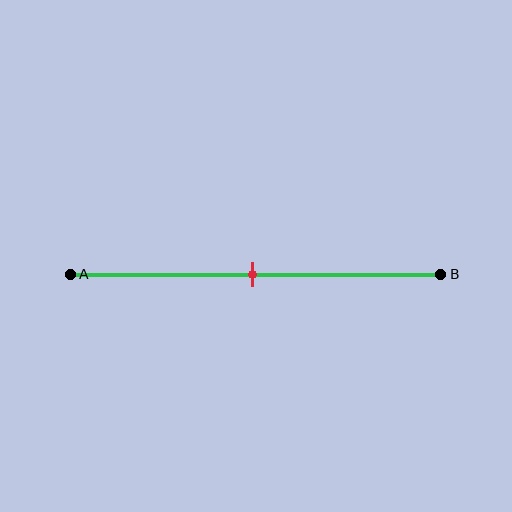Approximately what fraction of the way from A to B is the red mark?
The red mark is approximately 50% of the way from A to B.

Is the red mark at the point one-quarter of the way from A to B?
No, the mark is at about 50% from A, not at the 25% one-quarter point.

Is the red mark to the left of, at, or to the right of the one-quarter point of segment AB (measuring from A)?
The red mark is to the right of the one-quarter point of segment AB.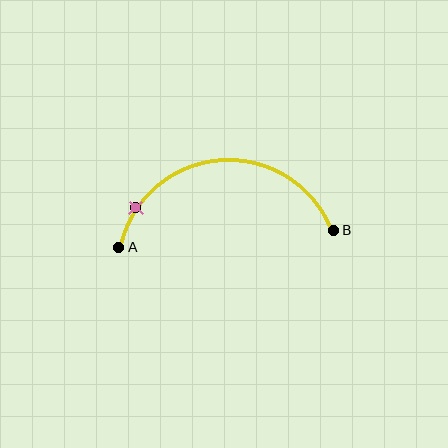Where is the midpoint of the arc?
The arc midpoint is the point on the curve farthest from the straight line joining A and B. It sits above that line.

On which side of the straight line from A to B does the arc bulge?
The arc bulges above the straight line connecting A and B.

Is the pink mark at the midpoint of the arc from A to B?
No. The pink mark lies on the arc but is closer to endpoint A. The arc midpoint would be at the point on the curve equidistant along the arc from both A and B.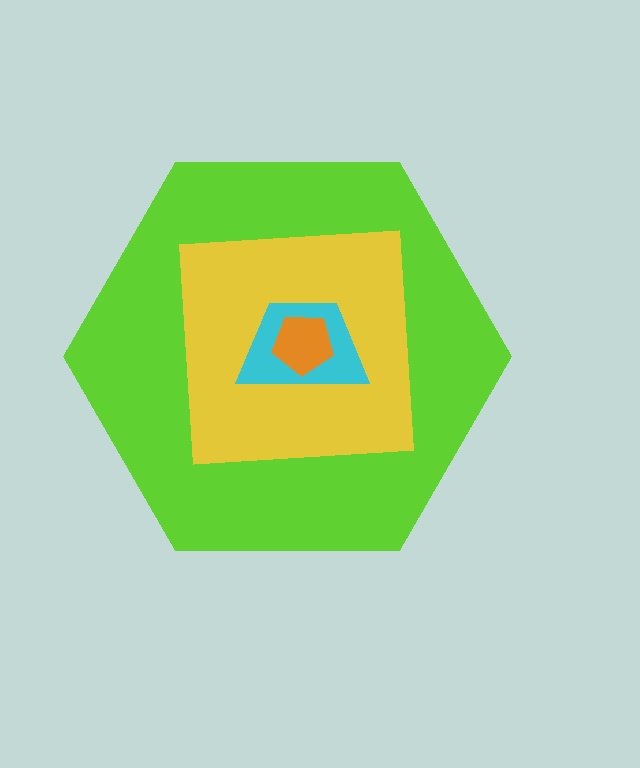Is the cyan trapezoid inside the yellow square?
Yes.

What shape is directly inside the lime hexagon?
The yellow square.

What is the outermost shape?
The lime hexagon.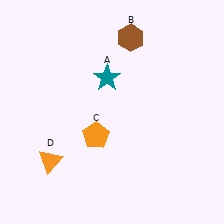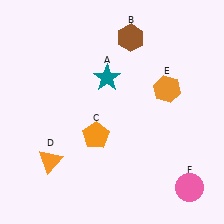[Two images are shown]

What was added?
An orange hexagon (E), a pink circle (F) were added in Image 2.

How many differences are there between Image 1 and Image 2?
There are 2 differences between the two images.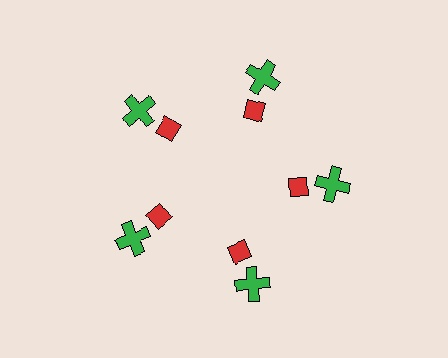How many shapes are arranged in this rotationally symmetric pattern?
There are 10 shapes, arranged in 5 groups of 2.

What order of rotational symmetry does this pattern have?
This pattern has 5-fold rotational symmetry.